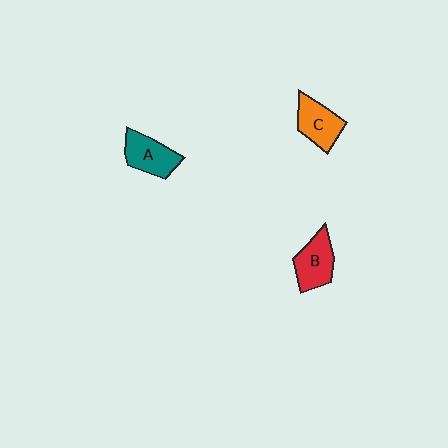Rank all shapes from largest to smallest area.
From largest to smallest: A (teal), B (red), C (orange).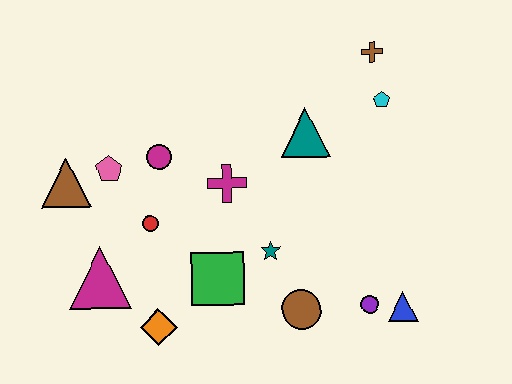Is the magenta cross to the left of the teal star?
Yes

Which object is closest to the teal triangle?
The cyan pentagon is closest to the teal triangle.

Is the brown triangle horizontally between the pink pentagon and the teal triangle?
No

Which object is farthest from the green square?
The brown cross is farthest from the green square.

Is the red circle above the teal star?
Yes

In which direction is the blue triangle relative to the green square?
The blue triangle is to the right of the green square.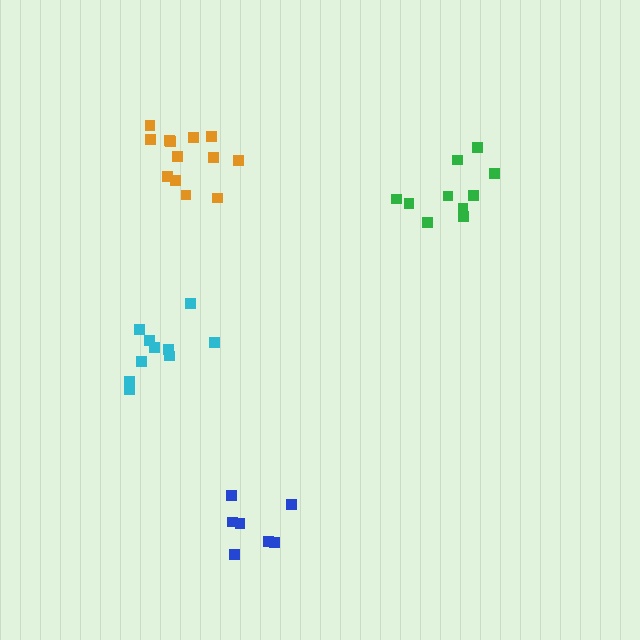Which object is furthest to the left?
The cyan cluster is leftmost.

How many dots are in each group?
Group 1: 13 dots, Group 2: 10 dots, Group 3: 7 dots, Group 4: 10 dots (40 total).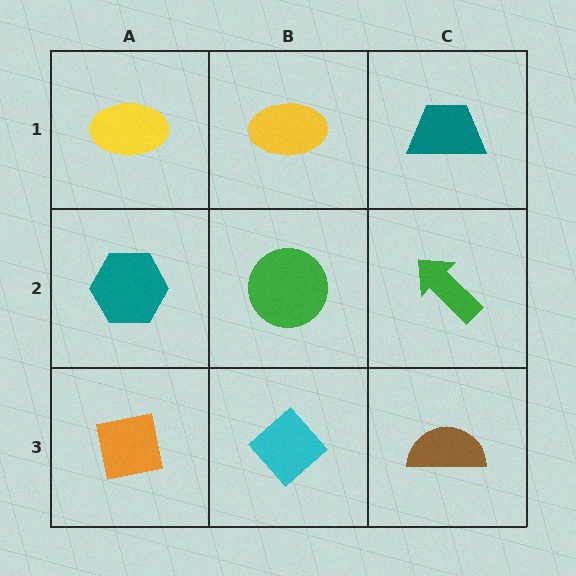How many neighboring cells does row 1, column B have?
3.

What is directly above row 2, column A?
A yellow ellipse.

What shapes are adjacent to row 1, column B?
A green circle (row 2, column B), a yellow ellipse (row 1, column A), a teal trapezoid (row 1, column C).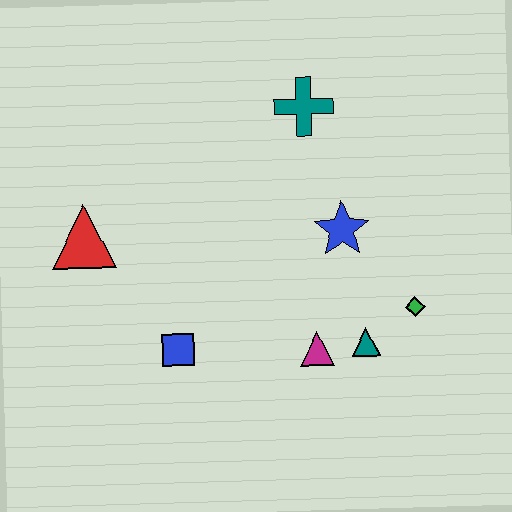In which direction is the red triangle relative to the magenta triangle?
The red triangle is to the left of the magenta triangle.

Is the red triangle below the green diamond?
No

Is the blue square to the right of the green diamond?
No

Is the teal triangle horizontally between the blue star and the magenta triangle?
No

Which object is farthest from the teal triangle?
The red triangle is farthest from the teal triangle.